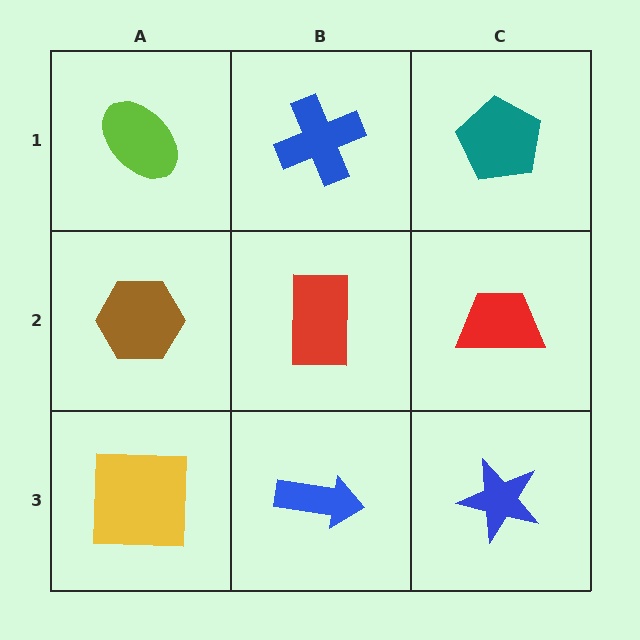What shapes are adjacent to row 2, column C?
A teal pentagon (row 1, column C), a blue star (row 3, column C), a red rectangle (row 2, column B).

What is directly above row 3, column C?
A red trapezoid.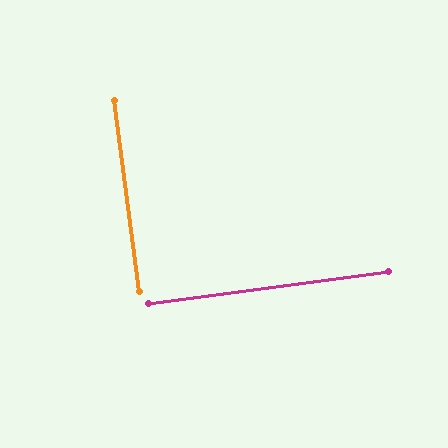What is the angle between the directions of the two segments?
Approximately 90 degrees.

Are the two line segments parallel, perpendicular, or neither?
Perpendicular — they meet at approximately 90°.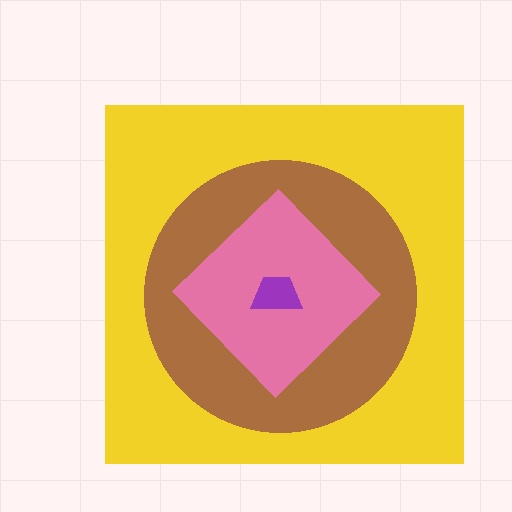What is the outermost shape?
The yellow square.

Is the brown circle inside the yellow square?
Yes.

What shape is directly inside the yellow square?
The brown circle.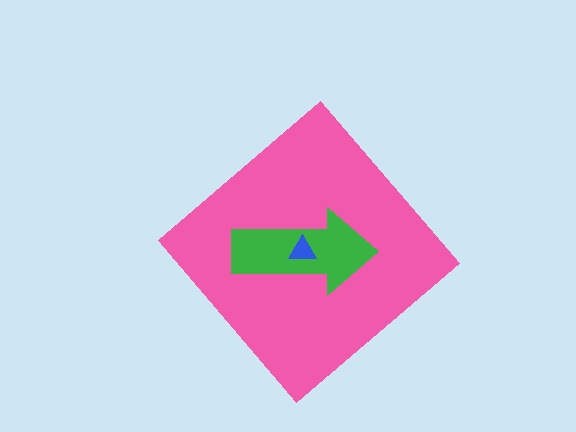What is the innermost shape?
The blue triangle.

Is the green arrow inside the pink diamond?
Yes.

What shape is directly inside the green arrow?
The blue triangle.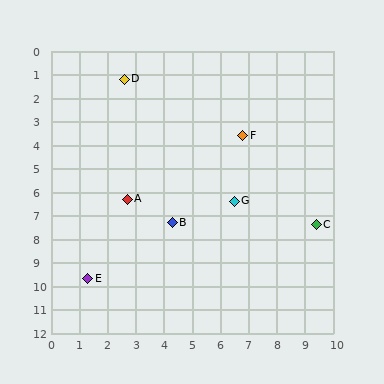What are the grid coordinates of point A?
Point A is at approximately (2.7, 6.3).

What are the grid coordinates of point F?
Point F is at approximately (6.8, 3.6).